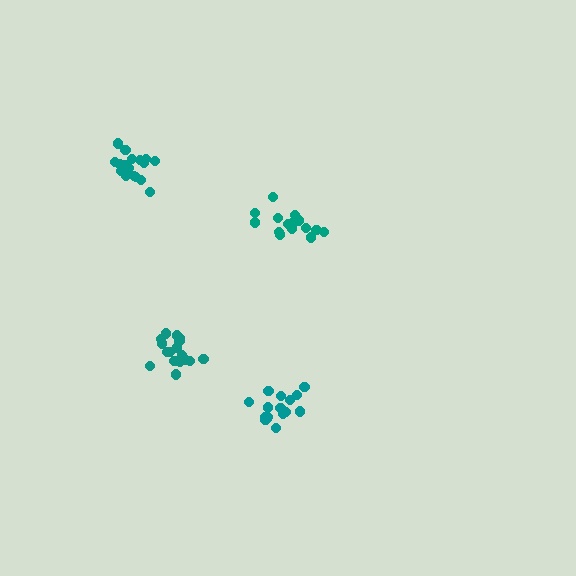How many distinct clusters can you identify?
There are 4 distinct clusters.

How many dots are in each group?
Group 1: 15 dots, Group 2: 18 dots, Group 3: 16 dots, Group 4: 18 dots (67 total).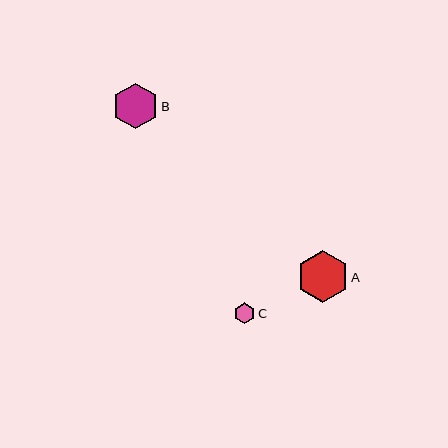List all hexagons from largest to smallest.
From largest to smallest: A, B, C.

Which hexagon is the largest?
Hexagon A is the largest with a size of approximately 51 pixels.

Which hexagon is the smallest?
Hexagon C is the smallest with a size of approximately 21 pixels.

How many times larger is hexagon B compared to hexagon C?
Hexagon B is approximately 2.2 times the size of hexagon C.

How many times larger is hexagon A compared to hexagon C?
Hexagon A is approximately 2.5 times the size of hexagon C.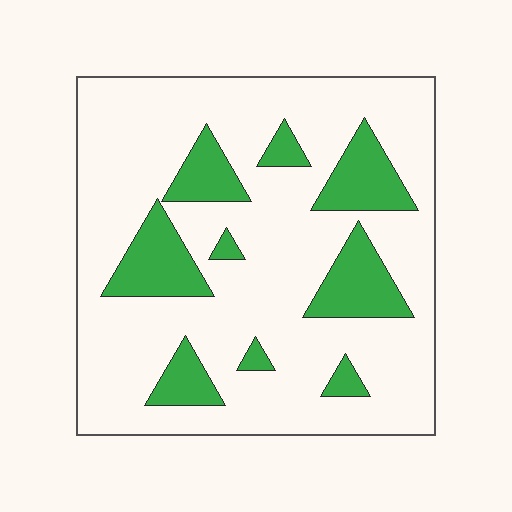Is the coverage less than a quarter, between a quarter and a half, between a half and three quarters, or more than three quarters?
Less than a quarter.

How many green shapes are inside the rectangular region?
9.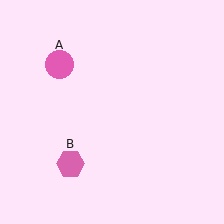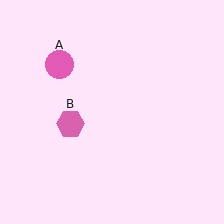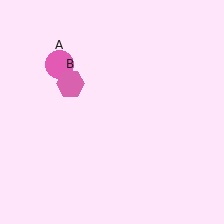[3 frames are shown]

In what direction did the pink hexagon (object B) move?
The pink hexagon (object B) moved up.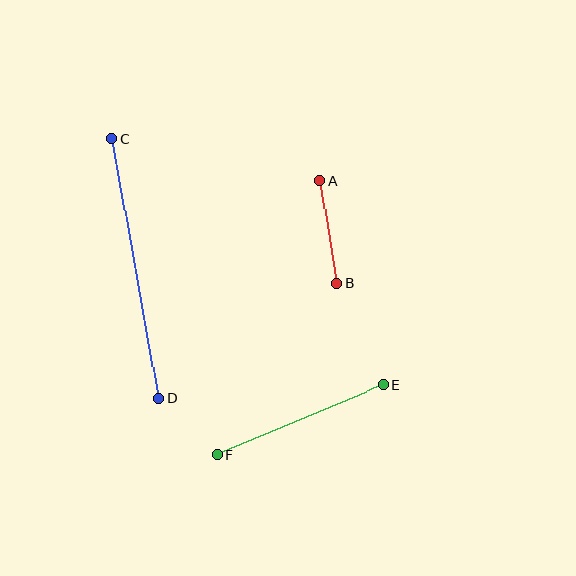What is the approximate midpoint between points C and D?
The midpoint is at approximately (135, 268) pixels.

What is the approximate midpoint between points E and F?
The midpoint is at approximately (300, 420) pixels.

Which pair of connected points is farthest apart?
Points C and D are farthest apart.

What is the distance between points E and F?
The distance is approximately 180 pixels.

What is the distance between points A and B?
The distance is approximately 104 pixels.